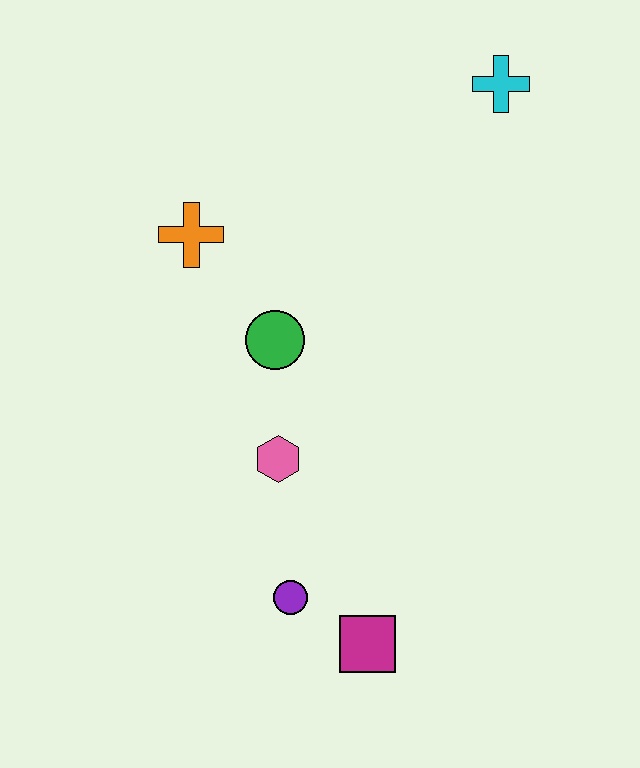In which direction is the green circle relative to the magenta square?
The green circle is above the magenta square.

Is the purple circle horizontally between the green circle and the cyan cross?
Yes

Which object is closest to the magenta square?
The purple circle is closest to the magenta square.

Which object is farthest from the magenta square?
The cyan cross is farthest from the magenta square.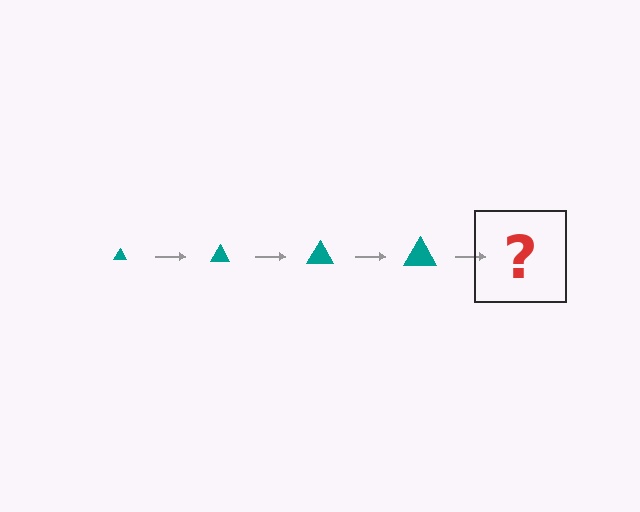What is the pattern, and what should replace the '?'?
The pattern is that the triangle gets progressively larger each step. The '?' should be a teal triangle, larger than the previous one.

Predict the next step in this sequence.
The next step is a teal triangle, larger than the previous one.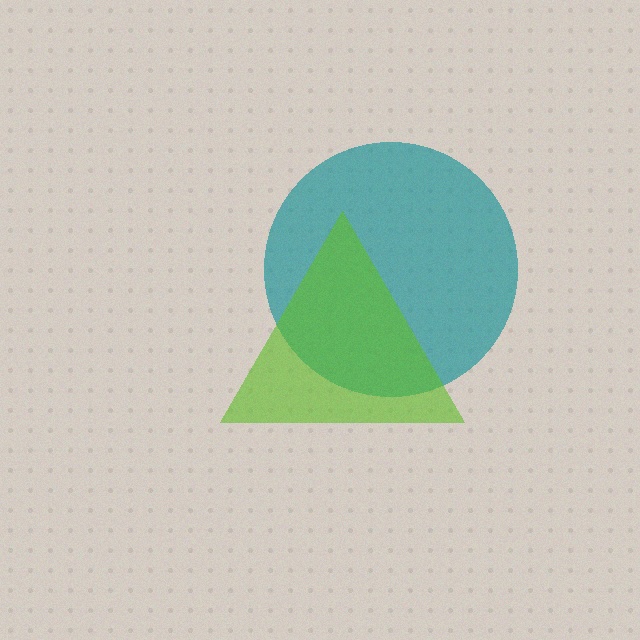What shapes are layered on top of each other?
The layered shapes are: a teal circle, a lime triangle.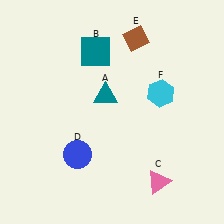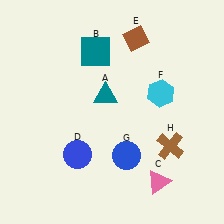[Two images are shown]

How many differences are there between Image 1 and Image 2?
There are 2 differences between the two images.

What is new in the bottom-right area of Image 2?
A brown cross (H) was added in the bottom-right area of Image 2.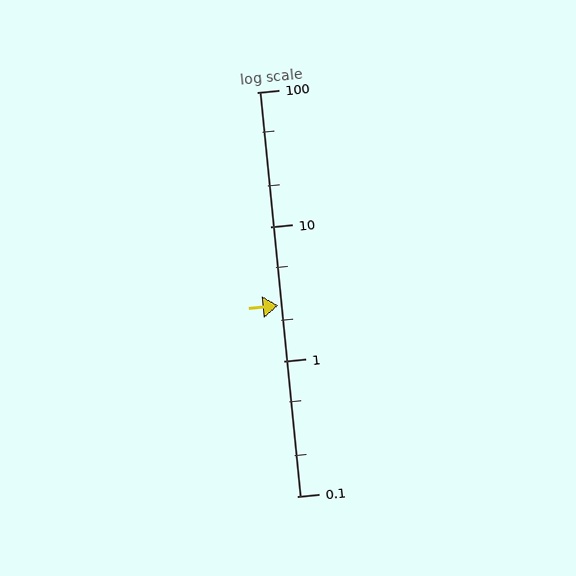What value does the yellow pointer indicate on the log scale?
The pointer indicates approximately 2.6.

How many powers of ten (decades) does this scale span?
The scale spans 3 decades, from 0.1 to 100.